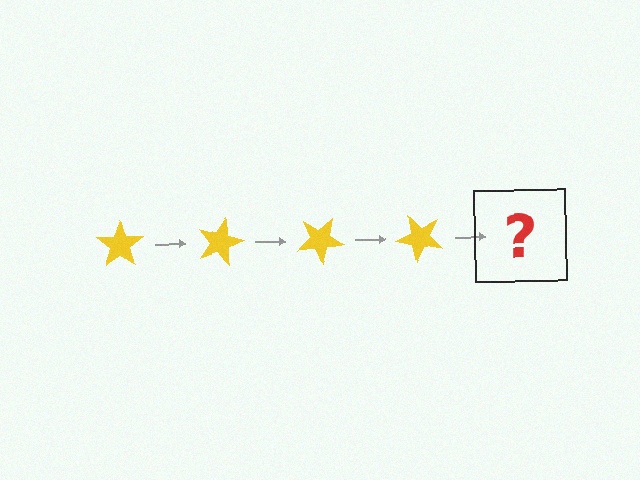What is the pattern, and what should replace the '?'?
The pattern is that the star rotates 15 degrees each step. The '?' should be a yellow star rotated 60 degrees.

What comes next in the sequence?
The next element should be a yellow star rotated 60 degrees.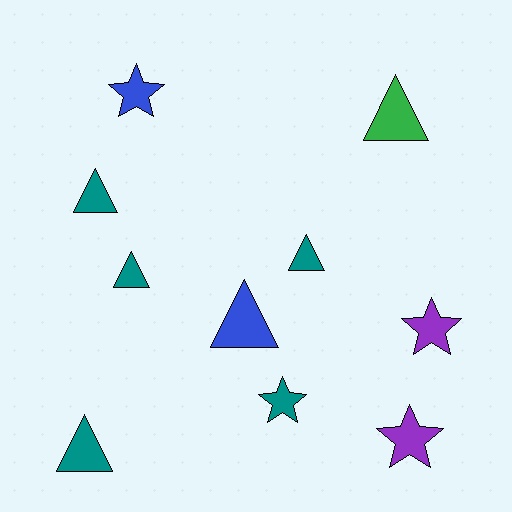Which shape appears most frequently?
Triangle, with 6 objects.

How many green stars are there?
There are no green stars.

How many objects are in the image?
There are 10 objects.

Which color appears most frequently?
Teal, with 5 objects.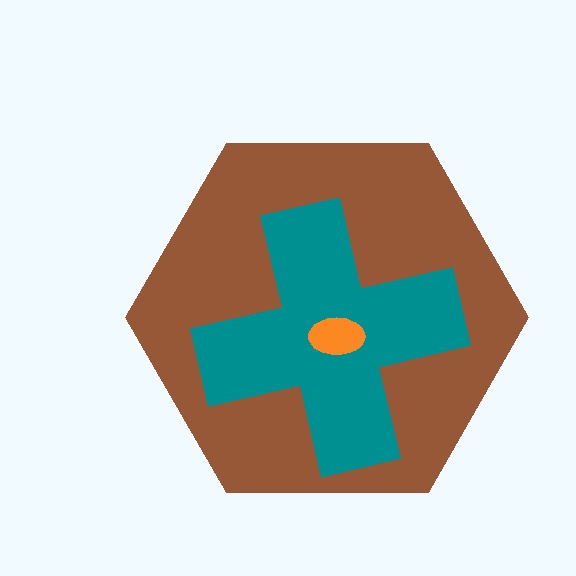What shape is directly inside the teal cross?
The orange ellipse.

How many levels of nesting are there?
3.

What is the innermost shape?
The orange ellipse.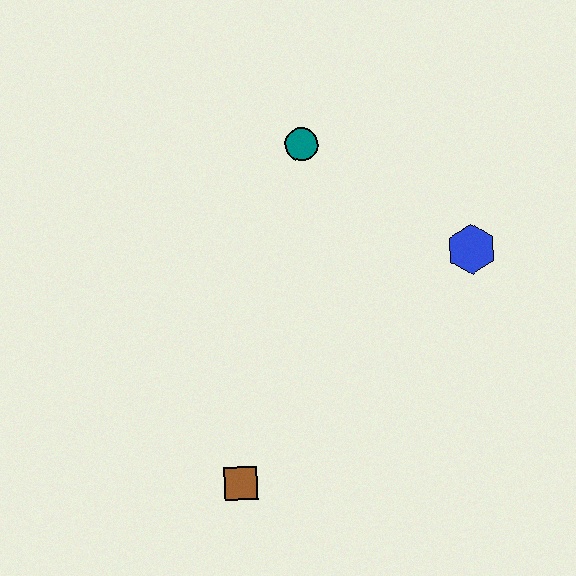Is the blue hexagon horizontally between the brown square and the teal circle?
No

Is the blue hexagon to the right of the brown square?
Yes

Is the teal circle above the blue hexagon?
Yes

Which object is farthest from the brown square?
The teal circle is farthest from the brown square.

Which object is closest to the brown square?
The blue hexagon is closest to the brown square.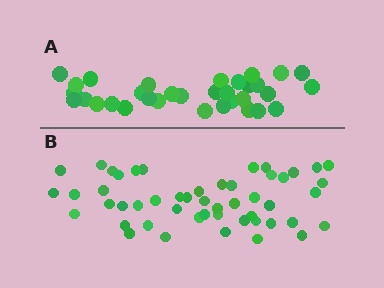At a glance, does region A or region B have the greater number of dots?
Region B (the bottom region) has more dots.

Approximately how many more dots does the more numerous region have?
Region B has approximately 15 more dots than region A.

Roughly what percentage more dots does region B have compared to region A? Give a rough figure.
About 50% more.